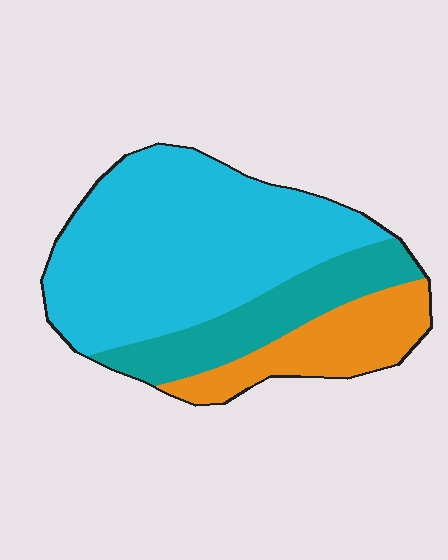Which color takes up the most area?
Cyan, at roughly 60%.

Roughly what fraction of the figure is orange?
Orange covers roughly 20% of the figure.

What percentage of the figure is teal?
Teal takes up about one fifth (1/5) of the figure.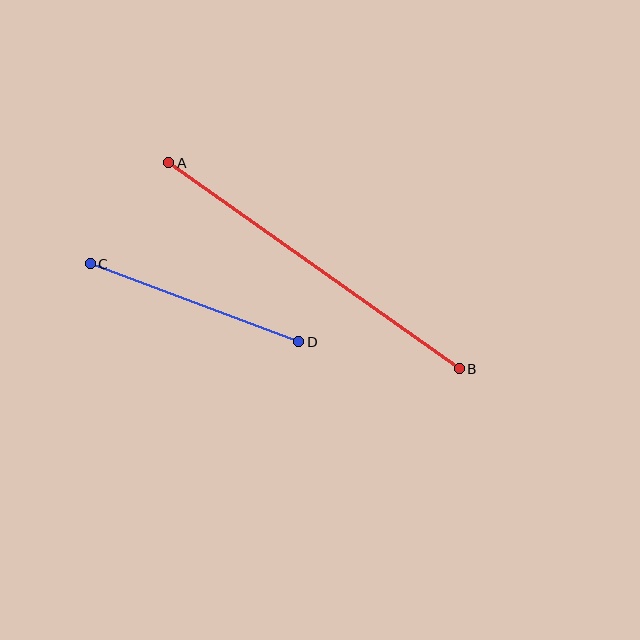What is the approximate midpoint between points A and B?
The midpoint is at approximately (314, 266) pixels.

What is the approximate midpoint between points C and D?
The midpoint is at approximately (195, 303) pixels.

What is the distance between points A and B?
The distance is approximately 356 pixels.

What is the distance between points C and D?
The distance is approximately 223 pixels.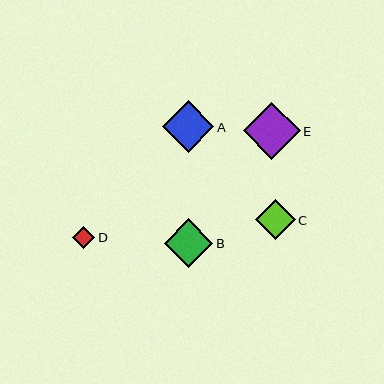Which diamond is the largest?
Diamond E is the largest with a size of approximately 57 pixels.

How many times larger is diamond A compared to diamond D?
Diamond A is approximately 2.4 times the size of diamond D.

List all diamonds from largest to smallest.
From largest to smallest: E, A, B, C, D.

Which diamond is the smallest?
Diamond D is the smallest with a size of approximately 22 pixels.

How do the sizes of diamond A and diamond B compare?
Diamond A and diamond B are approximately the same size.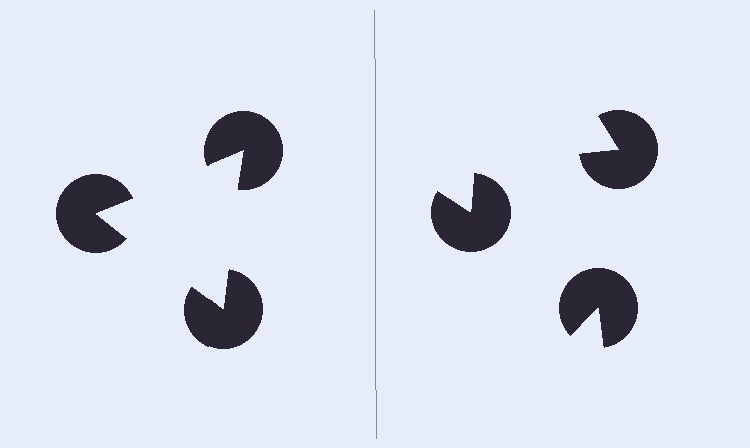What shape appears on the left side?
An illusory triangle.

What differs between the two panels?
The pac-man discs are positioned identically on both sides; only the wedge orientations differ. On the left they align to a triangle; on the right they are misaligned.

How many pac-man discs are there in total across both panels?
6 — 3 on each side.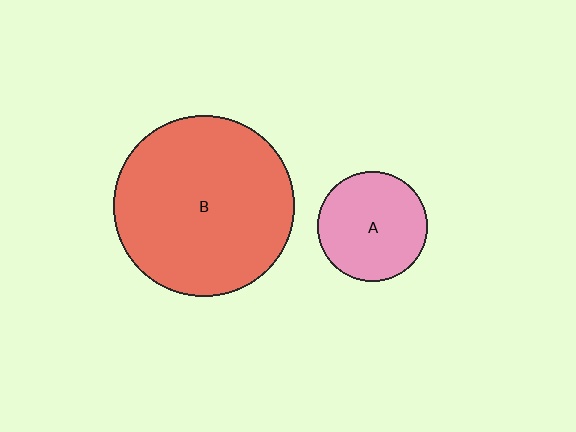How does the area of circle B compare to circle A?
Approximately 2.7 times.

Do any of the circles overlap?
No, none of the circles overlap.